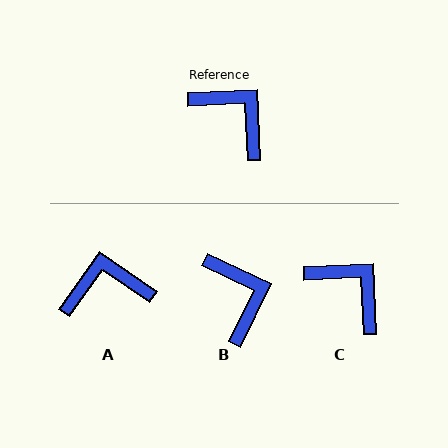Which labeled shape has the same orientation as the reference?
C.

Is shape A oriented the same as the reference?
No, it is off by about 52 degrees.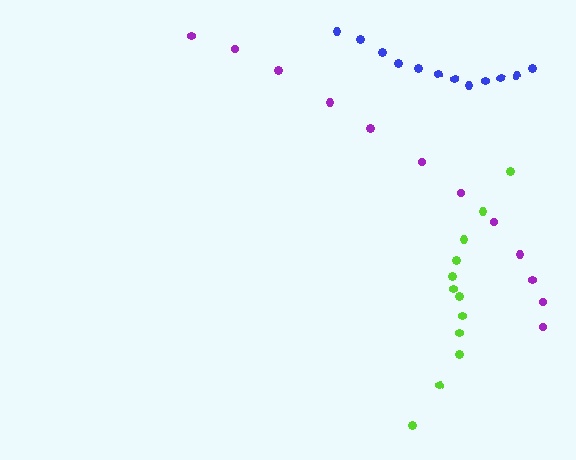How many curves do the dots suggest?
There are 3 distinct paths.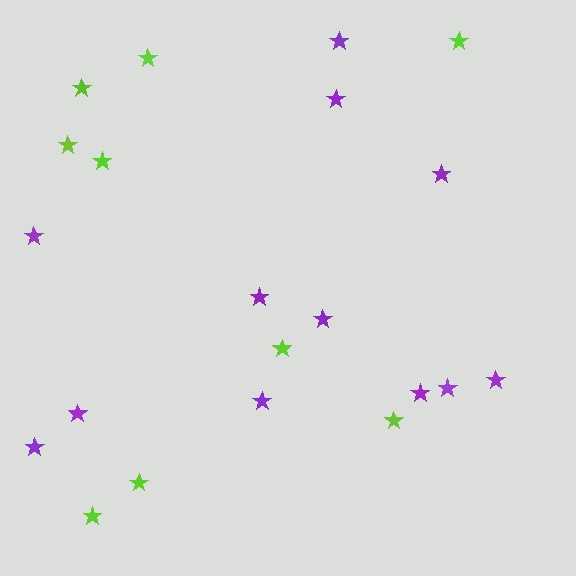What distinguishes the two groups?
There are 2 groups: one group of lime stars (9) and one group of purple stars (12).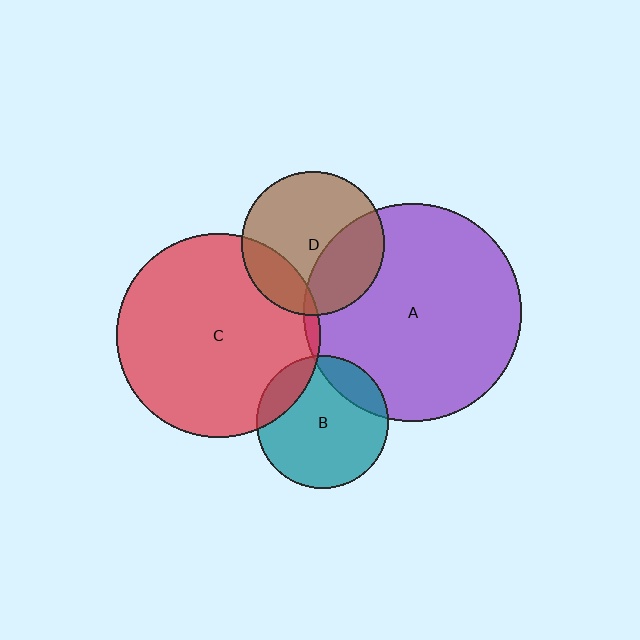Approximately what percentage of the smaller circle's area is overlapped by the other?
Approximately 35%.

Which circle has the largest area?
Circle A (purple).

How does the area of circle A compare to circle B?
Approximately 2.7 times.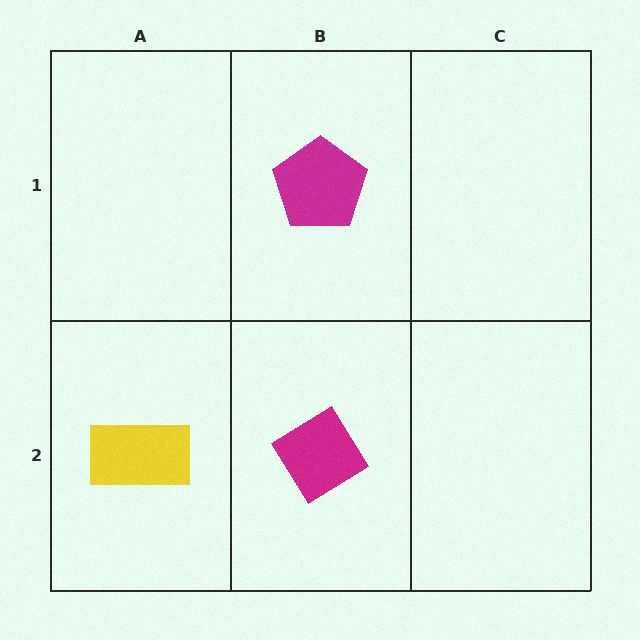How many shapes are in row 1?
1 shape.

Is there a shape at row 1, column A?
No, that cell is empty.